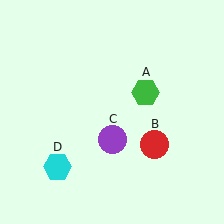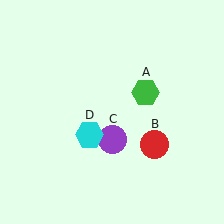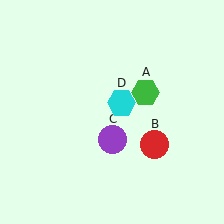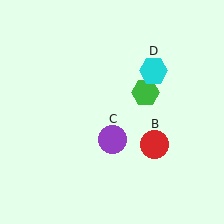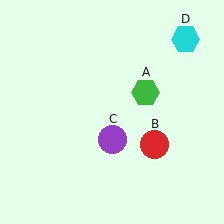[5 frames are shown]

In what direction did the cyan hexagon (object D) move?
The cyan hexagon (object D) moved up and to the right.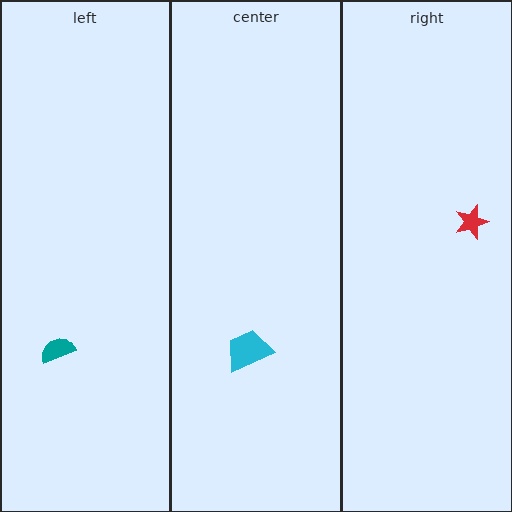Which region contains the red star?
The right region.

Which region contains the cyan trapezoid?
The center region.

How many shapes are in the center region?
1.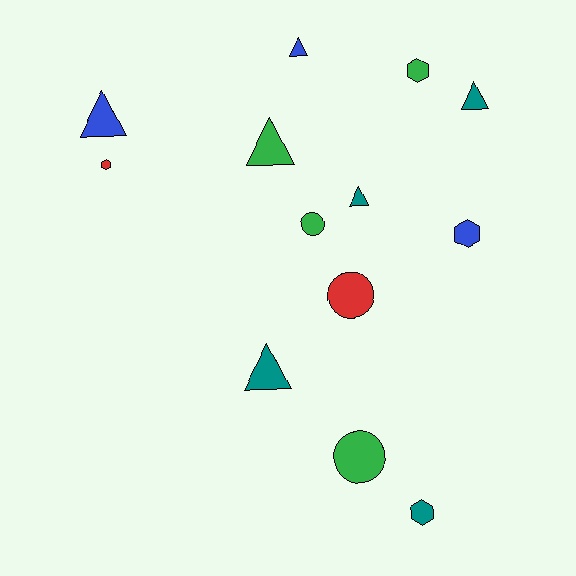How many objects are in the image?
There are 13 objects.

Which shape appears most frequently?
Triangle, with 6 objects.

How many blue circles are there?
There are no blue circles.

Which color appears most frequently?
Teal, with 4 objects.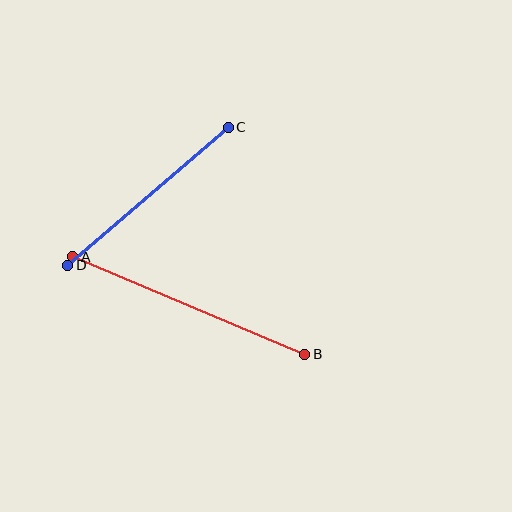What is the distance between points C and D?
The distance is approximately 211 pixels.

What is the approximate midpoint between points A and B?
The midpoint is at approximately (189, 305) pixels.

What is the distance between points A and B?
The distance is approximately 252 pixels.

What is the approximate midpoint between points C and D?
The midpoint is at approximately (148, 196) pixels.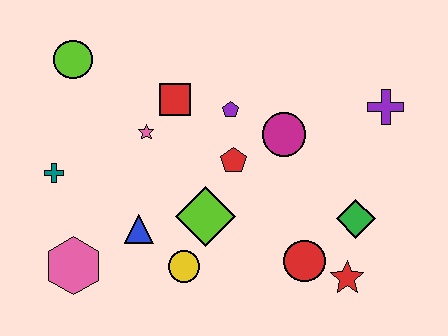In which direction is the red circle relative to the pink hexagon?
The red circle is to the right of the pink hexagon.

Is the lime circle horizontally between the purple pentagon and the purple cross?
No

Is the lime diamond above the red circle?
Yes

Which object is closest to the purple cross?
The magenta circle is closest to the purple cross.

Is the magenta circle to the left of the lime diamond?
No